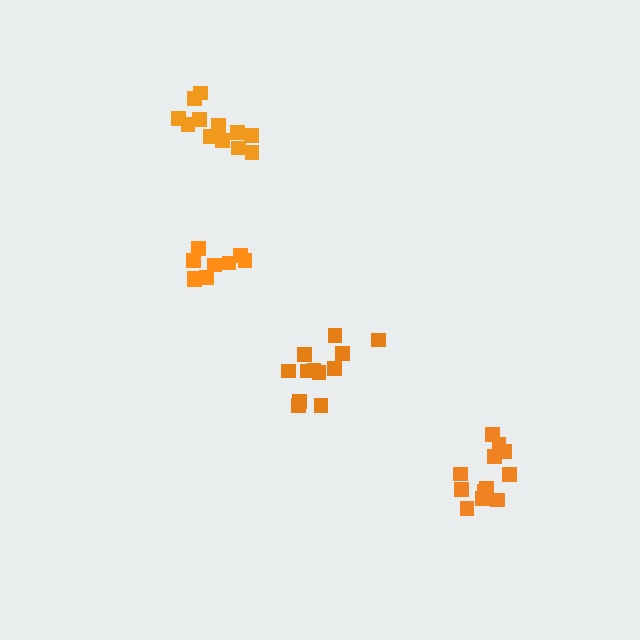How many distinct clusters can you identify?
There are 4 distinct clusters.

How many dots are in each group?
Group 1: 9 dots, Group 2: 12 dots, Group 3: 12 dots, Group 4: 12 dots (45 total).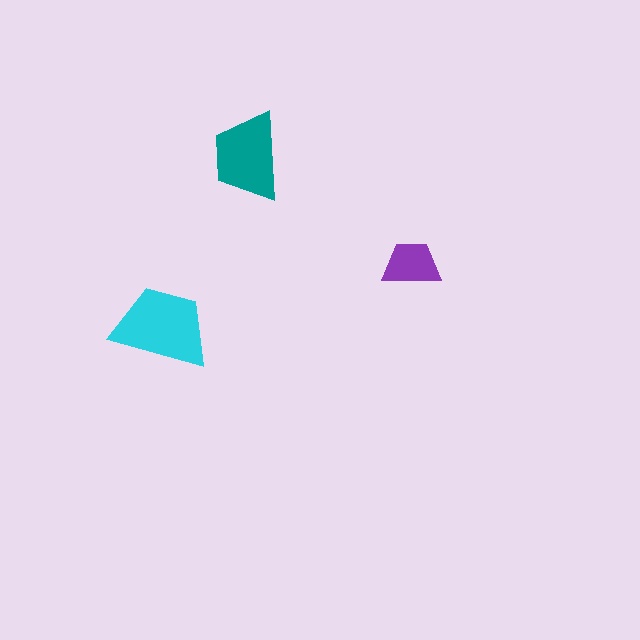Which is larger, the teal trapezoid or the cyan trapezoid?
The cyan one.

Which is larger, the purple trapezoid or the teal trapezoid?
The teal one.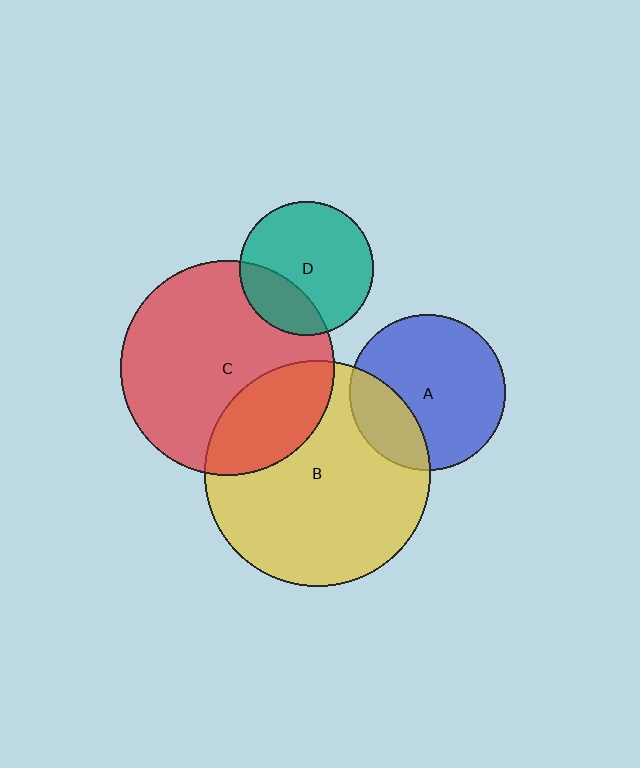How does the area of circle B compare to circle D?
Approximately 2.8 times.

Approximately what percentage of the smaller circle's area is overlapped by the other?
Approximately 25%.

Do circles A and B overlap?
Yes.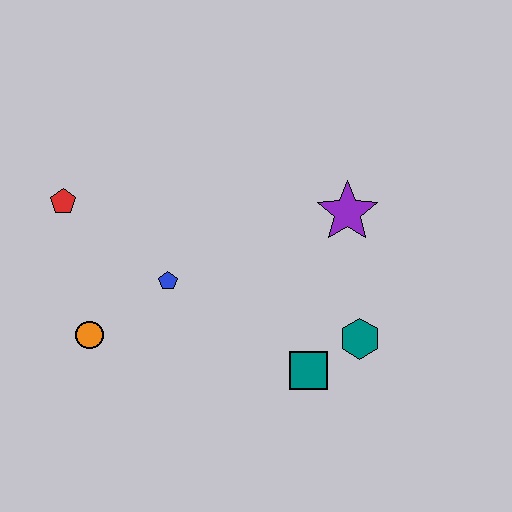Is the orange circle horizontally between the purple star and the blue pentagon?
No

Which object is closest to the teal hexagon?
The teal square is closest to the teal hexagon.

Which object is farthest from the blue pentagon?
The teal hexagon is farthest from the blue pentagon.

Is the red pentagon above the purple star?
Yes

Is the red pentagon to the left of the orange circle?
Yes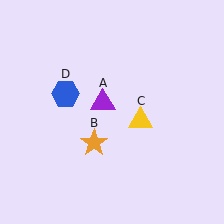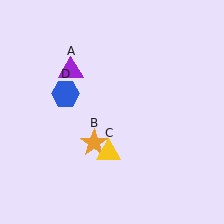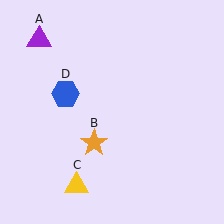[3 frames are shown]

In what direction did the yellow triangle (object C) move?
The yellow triangle (object C) moved down and to the left.